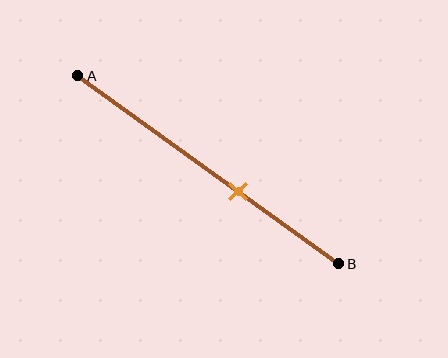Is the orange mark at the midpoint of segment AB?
No, the mark is at about 60% from A, not at the 50% midpoint.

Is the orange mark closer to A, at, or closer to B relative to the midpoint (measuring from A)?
The orange mark is closer to point B than the midpoint of segment AB.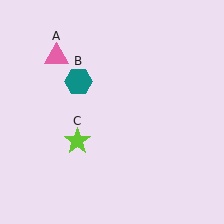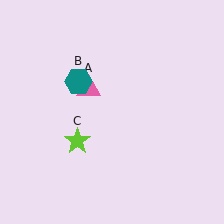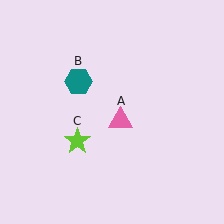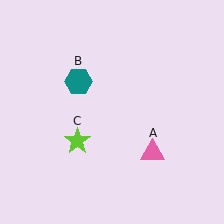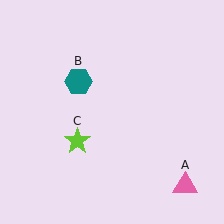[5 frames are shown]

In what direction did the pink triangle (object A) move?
The pink triangle (object A) moved down and to the right.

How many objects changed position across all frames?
1 object changed position: pink triangle (object A).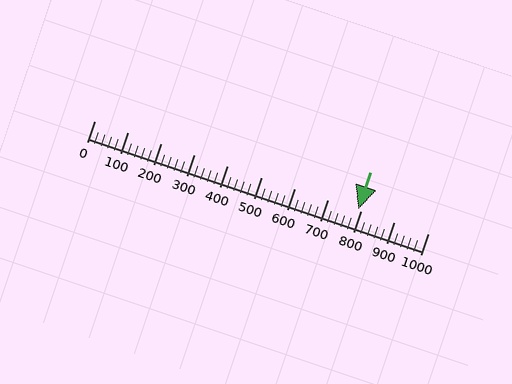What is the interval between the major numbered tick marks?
The major tick marks are spaced 100 units apart.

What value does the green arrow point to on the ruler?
The green arrow points to approximately 793.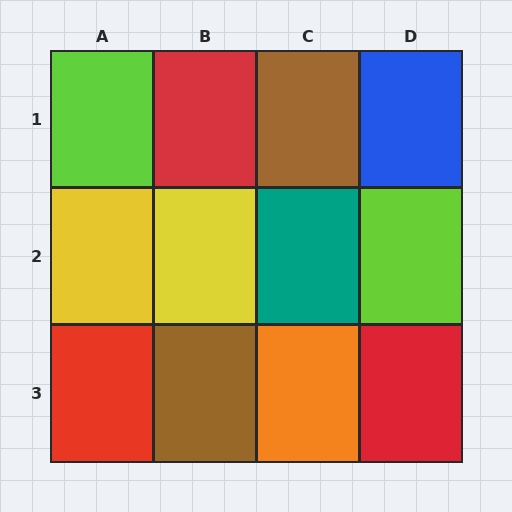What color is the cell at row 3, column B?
Brown.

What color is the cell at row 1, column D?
Blue.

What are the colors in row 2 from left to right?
Yellow, yellow, teal, lime.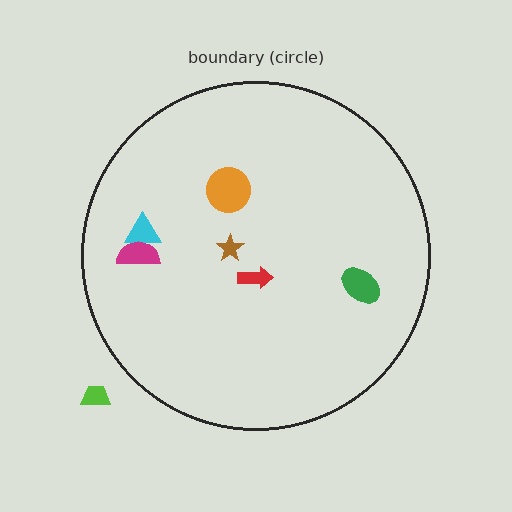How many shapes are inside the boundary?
6 inside, 1 outside.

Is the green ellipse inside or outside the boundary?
Inside.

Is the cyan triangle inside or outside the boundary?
Inside.